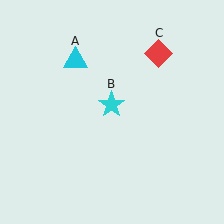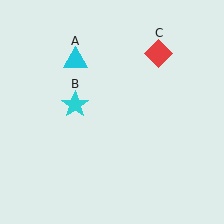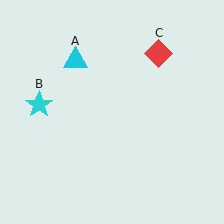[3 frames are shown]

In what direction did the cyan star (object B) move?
The cyan star (object B) moved left.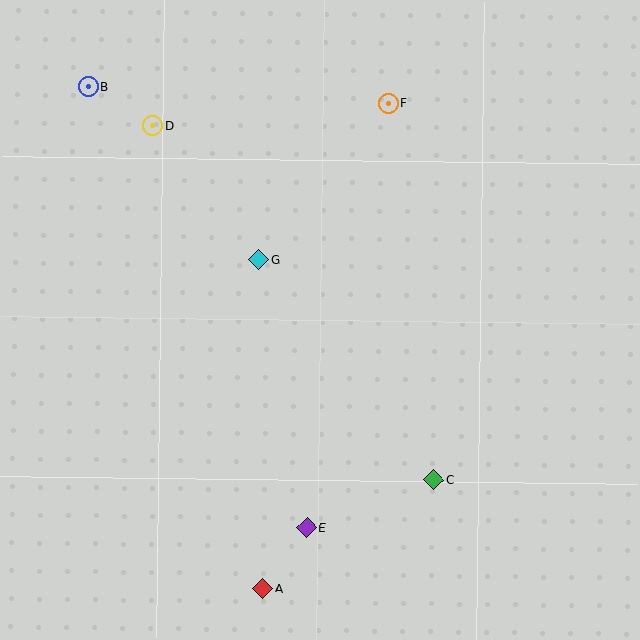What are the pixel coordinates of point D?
Point D is at (153, 126).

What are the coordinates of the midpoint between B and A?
The midpoint between B and A is at (175, 338).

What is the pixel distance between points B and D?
The distance between B and D is 76 pixels.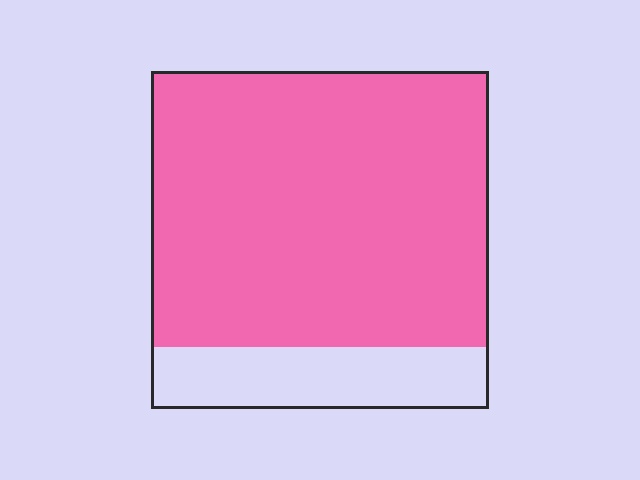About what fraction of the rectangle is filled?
About four fifths (4/5).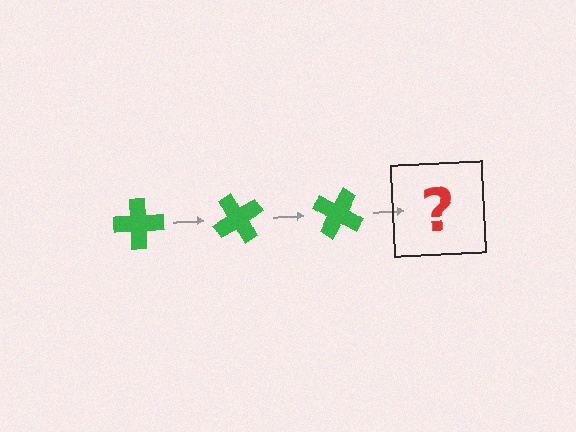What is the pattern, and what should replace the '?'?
The pattern is that the cross rotates 60 degrees each step. The '?' should be a green cross rotated 180 degrees.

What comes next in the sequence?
The next element should be a green cross rotated 180 degrees.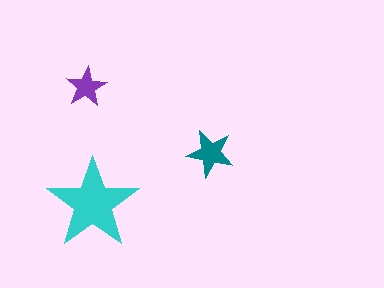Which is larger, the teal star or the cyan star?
The cyan one.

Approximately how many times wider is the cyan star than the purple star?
About 2 times wider.